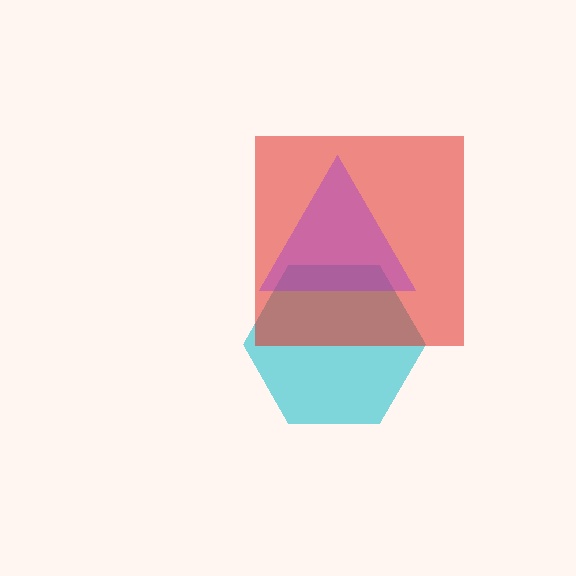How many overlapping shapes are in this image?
There are 3 overlapping shapes in the image.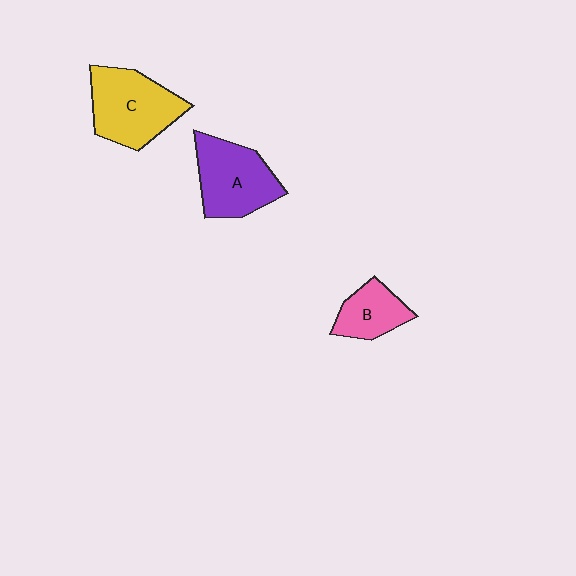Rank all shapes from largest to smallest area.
From largest to smallest: C (yellow), A (purple), B (pink).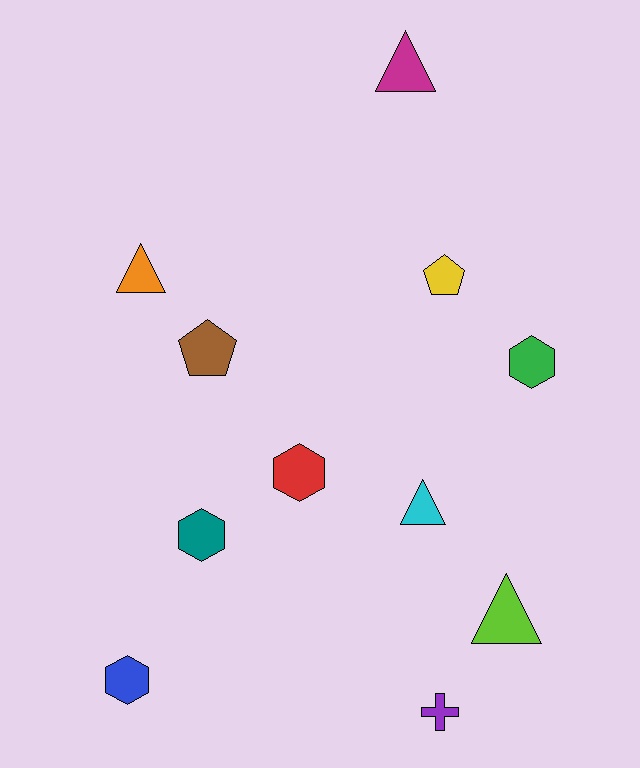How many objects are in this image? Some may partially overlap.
There are 11 objects.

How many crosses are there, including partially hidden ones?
There is 1 cross.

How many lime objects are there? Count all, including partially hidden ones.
There is 1 lime object.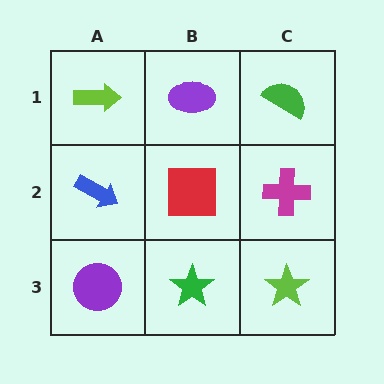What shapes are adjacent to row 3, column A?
A blue arrow (row 2, column A), a green star (row 3, column B).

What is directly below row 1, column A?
A blue arrow.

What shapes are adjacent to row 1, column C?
A magenta cross (row 2, column C), a purple ellipse (row 1, column B).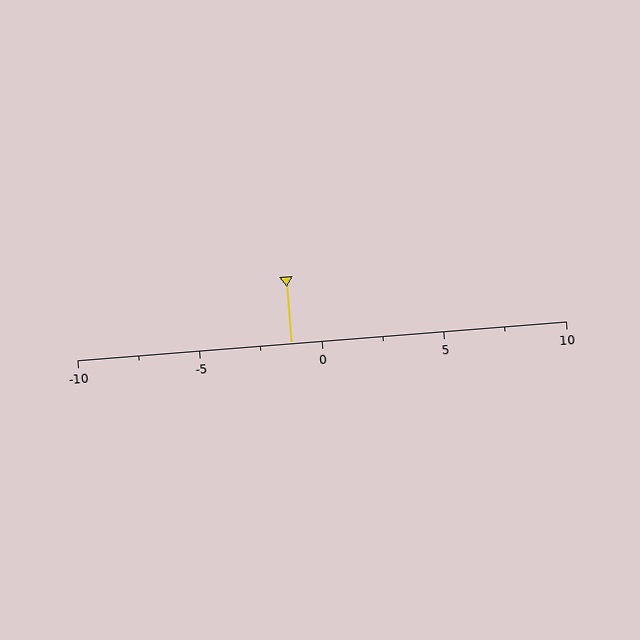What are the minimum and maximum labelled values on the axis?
The axis runs from -10 to 10.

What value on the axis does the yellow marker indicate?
The marker indicates approximately -1.2.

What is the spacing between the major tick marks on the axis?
The major ticks are spaced 5 apart.